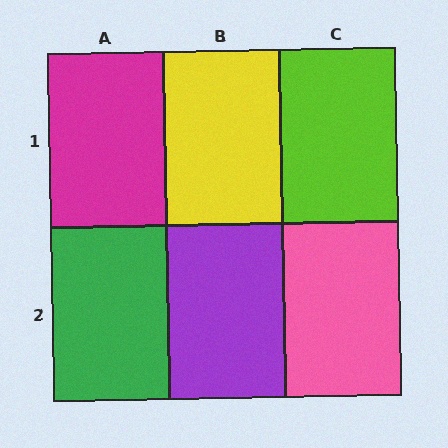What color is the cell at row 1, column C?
Lime.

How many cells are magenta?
1 cell is magenta.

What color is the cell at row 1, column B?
Yellow.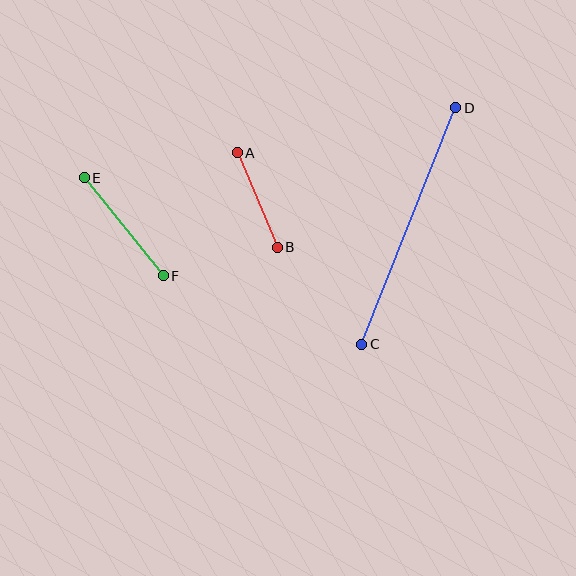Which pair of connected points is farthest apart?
Points C and D are farthest apart.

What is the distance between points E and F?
The distance is approximately 126 pixels.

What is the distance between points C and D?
The distance is approximately 254 pixels.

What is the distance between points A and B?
The distance is approximately 103 pixels.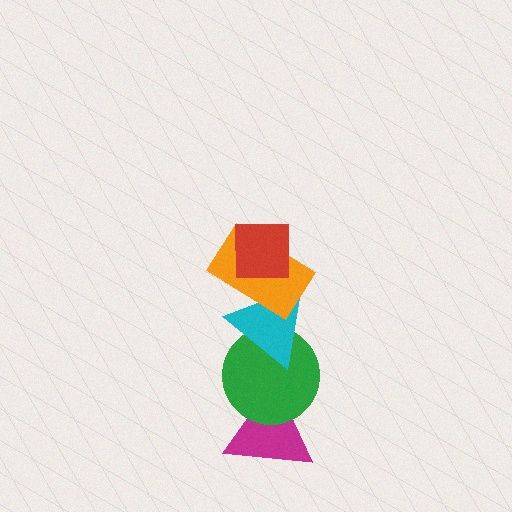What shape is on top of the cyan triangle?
The orange rectangle is on top of the cyan triangle.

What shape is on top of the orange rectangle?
The red square is on top of the orange rectangle.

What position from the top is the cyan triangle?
The cyan triangle is 3rd from the top.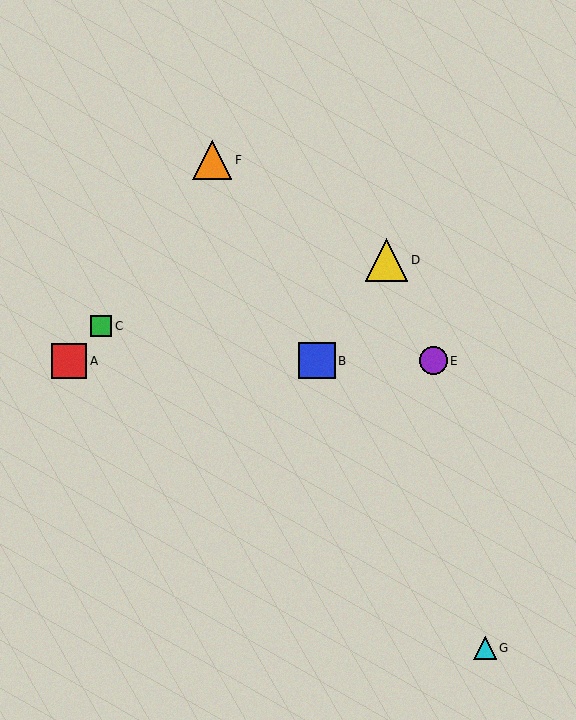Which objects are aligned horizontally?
Objects A, B, E are aligned horizontally.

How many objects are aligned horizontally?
3 objects (A, B, E) are aligned horizontally.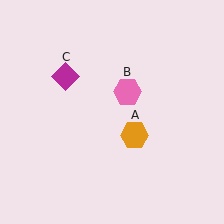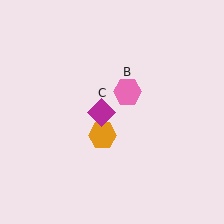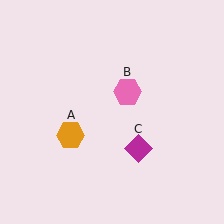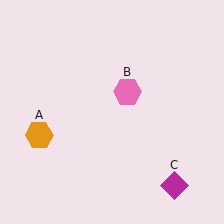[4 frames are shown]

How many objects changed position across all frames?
2 objects changed position: orange hexagon (object A), magenta diamond (object C).